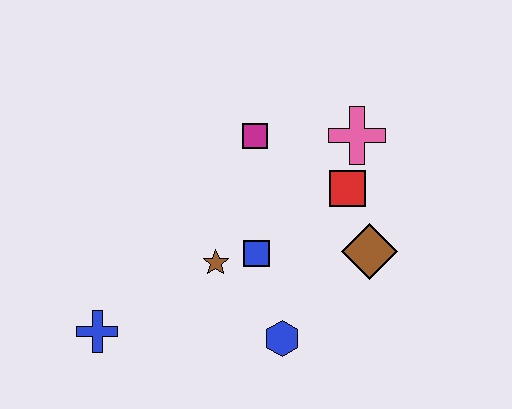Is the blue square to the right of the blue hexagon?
No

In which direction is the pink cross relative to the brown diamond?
The pink cross is above the brown diamond.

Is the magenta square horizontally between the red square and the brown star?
Yes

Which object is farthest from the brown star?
The pink cross is farthest from the brown star.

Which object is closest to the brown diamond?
The red square is closest to the brown diamond.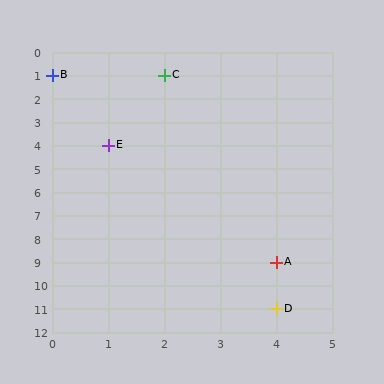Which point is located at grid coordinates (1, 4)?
Point E is at (1, 4).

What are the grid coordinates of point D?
Point D is at grid coordinates (4, 11).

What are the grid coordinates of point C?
Point C is at grid coordinates (2, 1).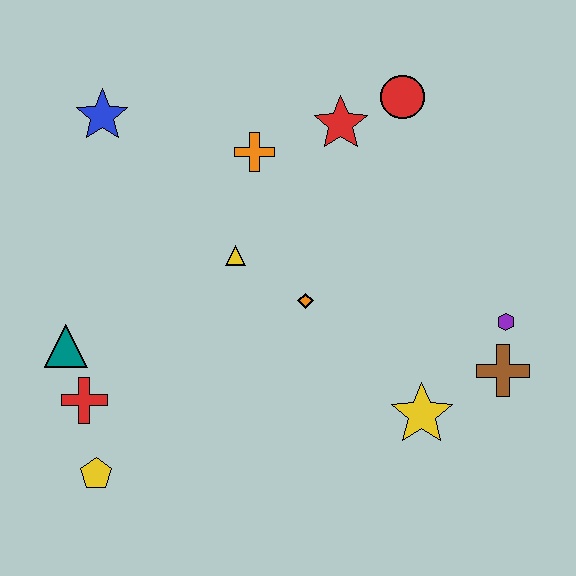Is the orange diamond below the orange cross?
Yes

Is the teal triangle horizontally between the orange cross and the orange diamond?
No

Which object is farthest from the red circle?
The yellow pentagon is farthest from the red circle.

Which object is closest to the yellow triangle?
The orange diamond is closest to the yellow triangle.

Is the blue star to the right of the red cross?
Yes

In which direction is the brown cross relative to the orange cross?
The brown cross is to the right of the orange cross.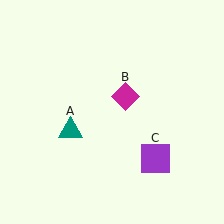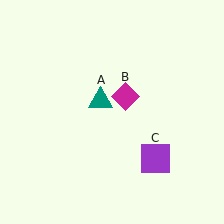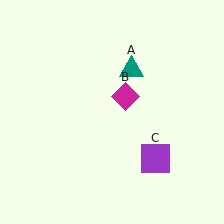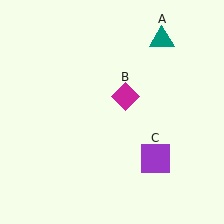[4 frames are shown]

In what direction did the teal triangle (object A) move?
The teal triangle (object A) moved up and to the right.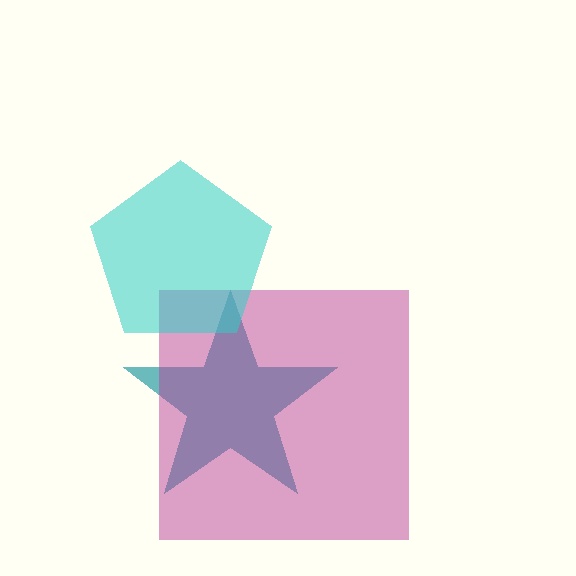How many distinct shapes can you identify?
There are 3 distinct shapes: a teal star, a magenta square, a cyan pentagon.